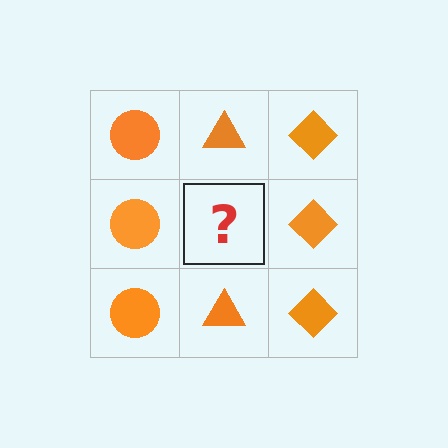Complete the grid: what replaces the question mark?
The question mark should be replaced with an orange triangle.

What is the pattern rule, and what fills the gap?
The rule is that each column has a consistent shape. The gap should be filled with an orange triangle.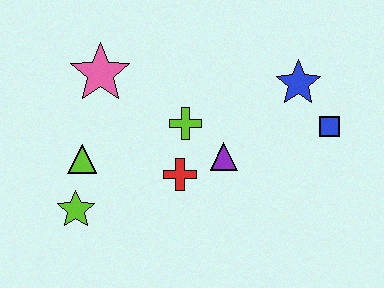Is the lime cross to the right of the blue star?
No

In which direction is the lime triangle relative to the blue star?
The lime triangle is to the left of the blue star.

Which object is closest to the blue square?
The blue star is closest to the blue square.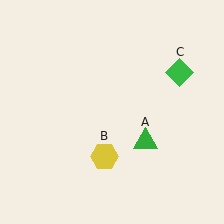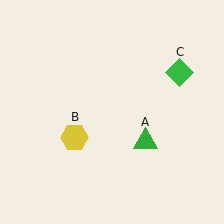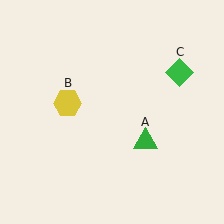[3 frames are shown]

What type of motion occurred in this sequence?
The yellow hexagon (object B) rotated clockwise around the center of the scene.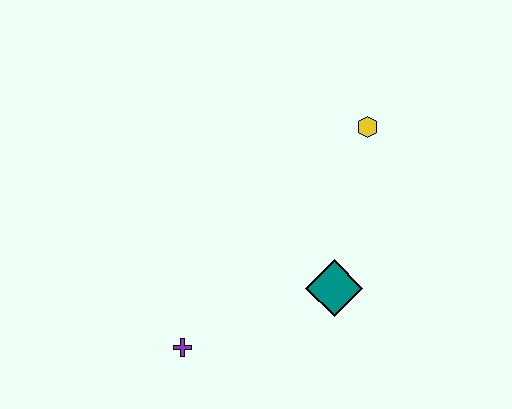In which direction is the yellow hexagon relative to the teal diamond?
The yellow hexagon is above the teal diamond.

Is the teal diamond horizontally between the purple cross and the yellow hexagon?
Yes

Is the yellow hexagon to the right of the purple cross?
Yes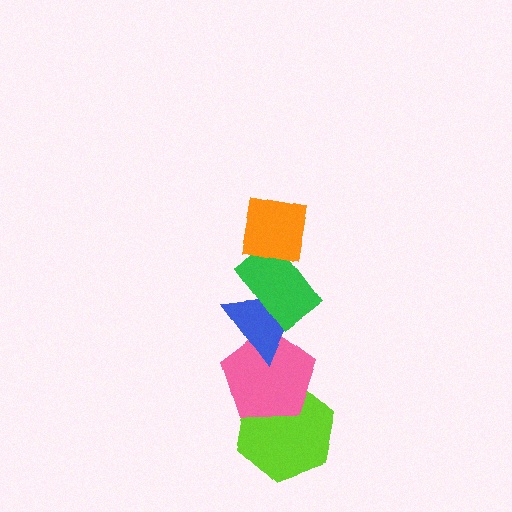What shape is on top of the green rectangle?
The orange square is on top of the green rectangle.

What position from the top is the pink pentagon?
The pink pentagon is 4th from the top.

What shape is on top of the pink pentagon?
The blue triangle is on top of the pink pentagon.